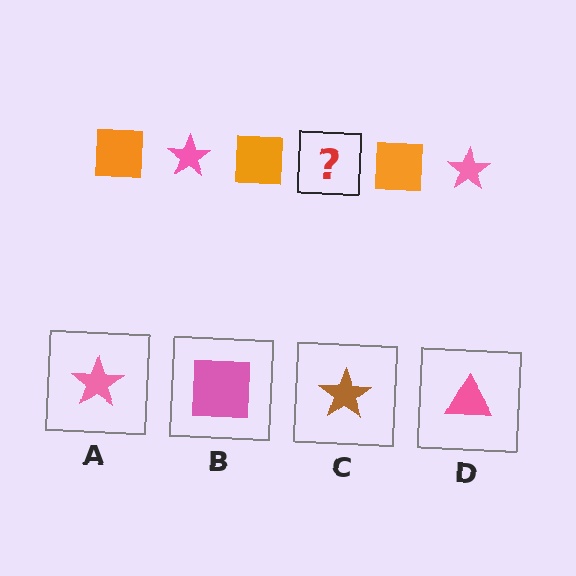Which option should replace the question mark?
Option A.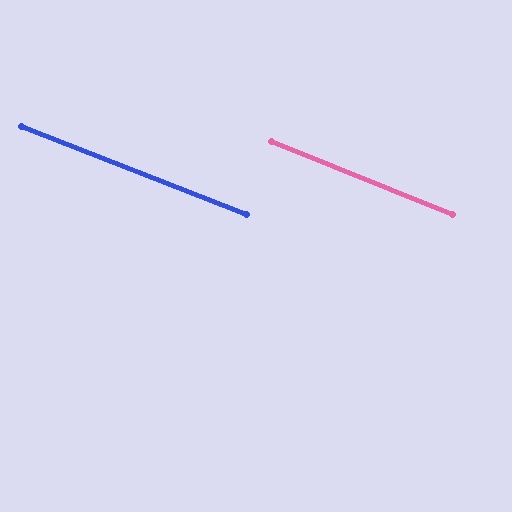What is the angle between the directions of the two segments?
Approximately 1 degree.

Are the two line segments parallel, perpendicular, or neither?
Parallel — their directions differ by only 0.6°.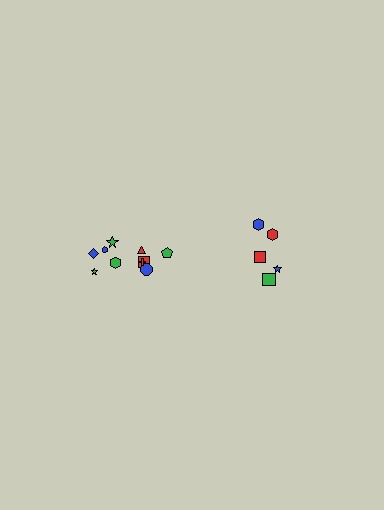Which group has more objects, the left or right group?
The left group.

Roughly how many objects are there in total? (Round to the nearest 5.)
Roughly 15 objects in total.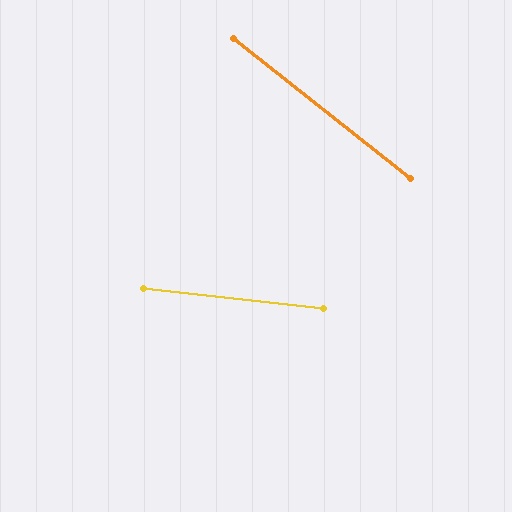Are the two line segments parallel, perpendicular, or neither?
Neither parallel nor perpendicular — they differ by about 32°.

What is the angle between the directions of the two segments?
Approximately 32 degrees.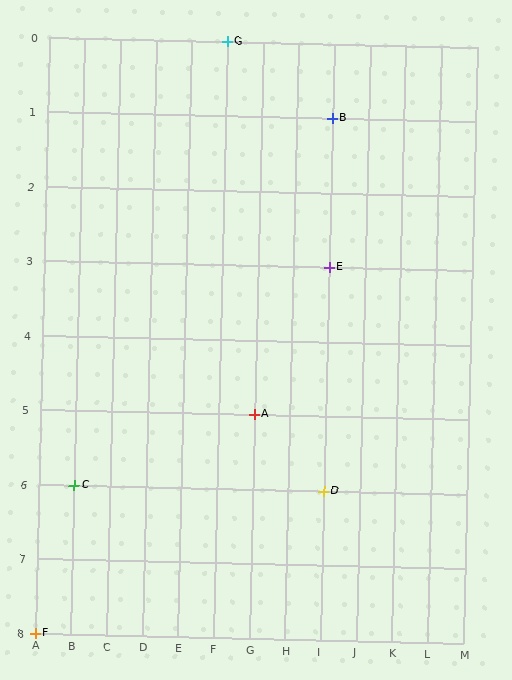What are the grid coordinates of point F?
Point F is at grid coordinates (A, 8).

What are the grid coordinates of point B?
Point B is at grid coordinates (I, 1).